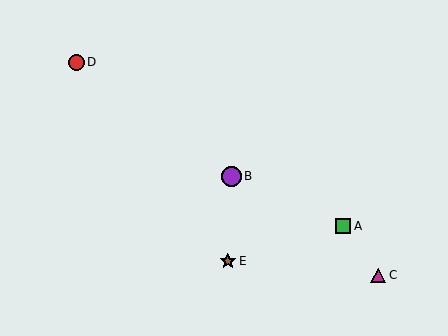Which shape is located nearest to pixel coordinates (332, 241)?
The green square (labeled A) at (343, 226) is nearest to that location.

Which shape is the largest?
The purple circle (labeled B) is the largest.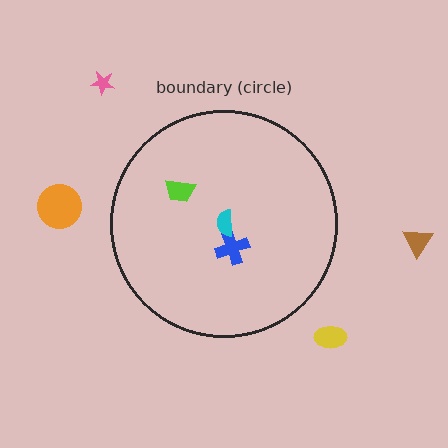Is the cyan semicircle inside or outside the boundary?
Inside.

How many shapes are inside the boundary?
3 inside, 4 outside.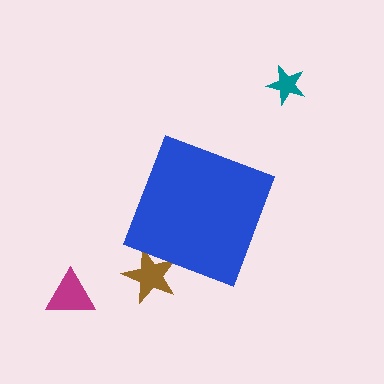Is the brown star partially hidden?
Yes, the brown star is partially hidden behind the blue diamond.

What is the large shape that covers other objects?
A blue diamond.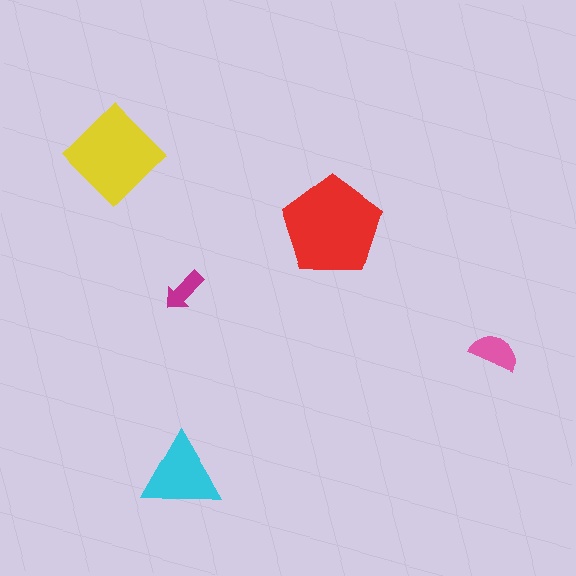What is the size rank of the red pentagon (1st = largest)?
1st.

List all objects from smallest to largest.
The magenta arrow, the pink semicircle, the cyan triangle, the yellow diamond, the red pentagon.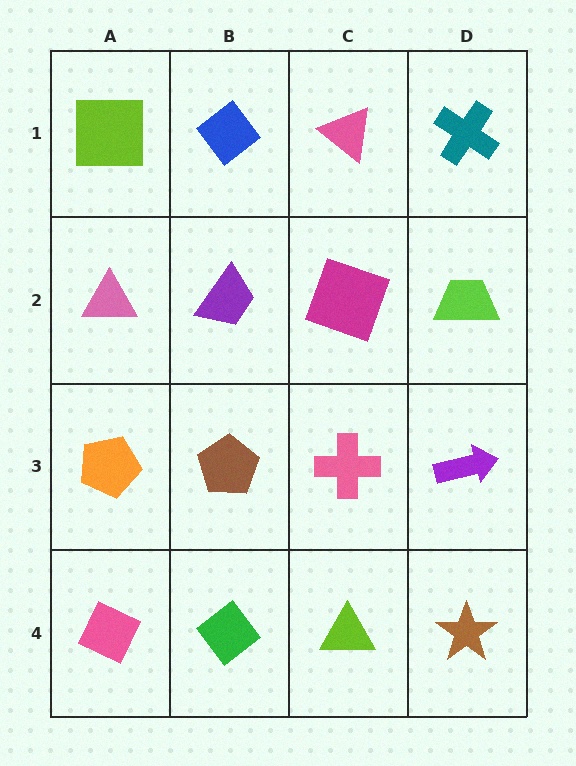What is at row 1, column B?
A blue diamond.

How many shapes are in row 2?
4 shapes.